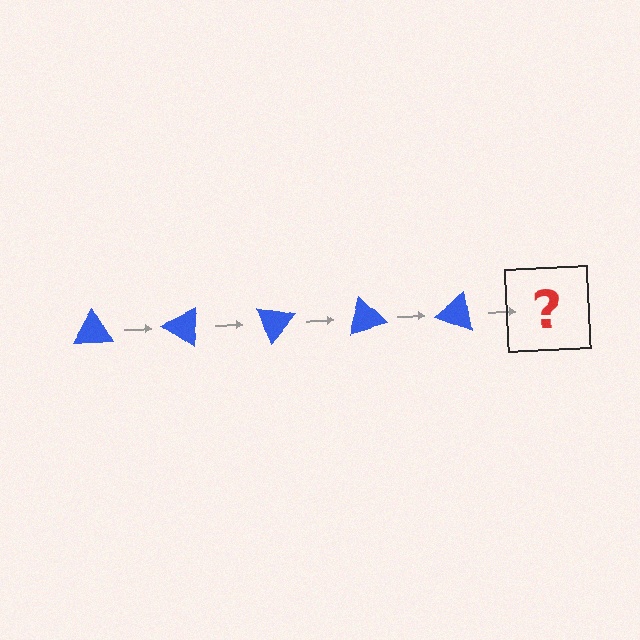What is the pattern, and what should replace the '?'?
The pattern is that the triangle rotates 35 degrees each step. The '?' should be a blue triangle rotated 175 degrees.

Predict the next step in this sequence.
The next step is a blue triangle rotated 175 degrees.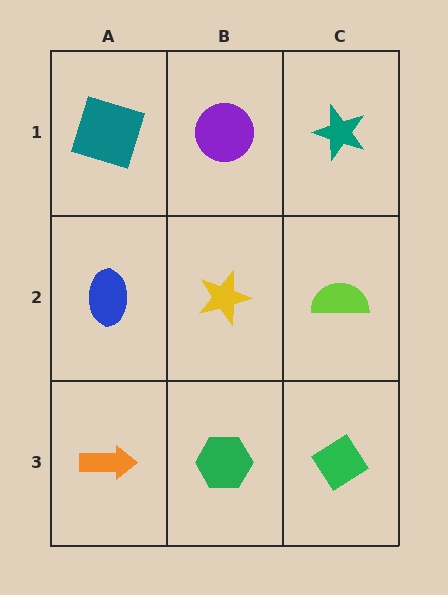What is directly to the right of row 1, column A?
A purple circle.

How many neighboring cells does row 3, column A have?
2.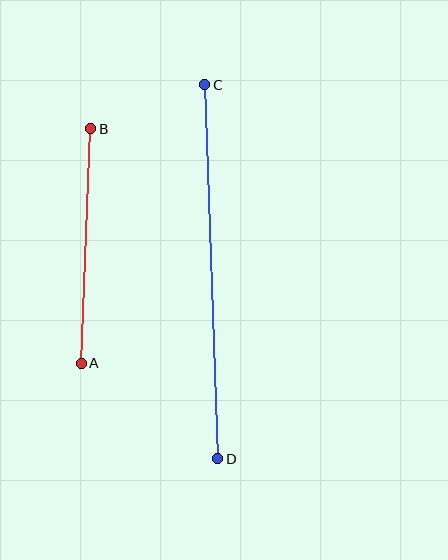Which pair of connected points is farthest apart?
Points C and D are farthest apart.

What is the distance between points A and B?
The distance is approximately 235 pixels.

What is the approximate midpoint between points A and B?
The midpoint is at approximately (86, 246) pixels.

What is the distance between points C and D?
The distance is approximately 374 pixels.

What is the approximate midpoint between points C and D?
The midpoint is at approximately (211, 272) pixels.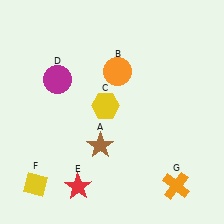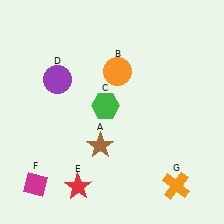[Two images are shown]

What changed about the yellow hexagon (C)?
In Image 1, C is yellow. In Image 2, it changed to green.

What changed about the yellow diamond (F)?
In Image 1, F is yellow. In Image 2, it changed to magenta.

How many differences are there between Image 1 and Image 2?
There are 3 differences between the two images.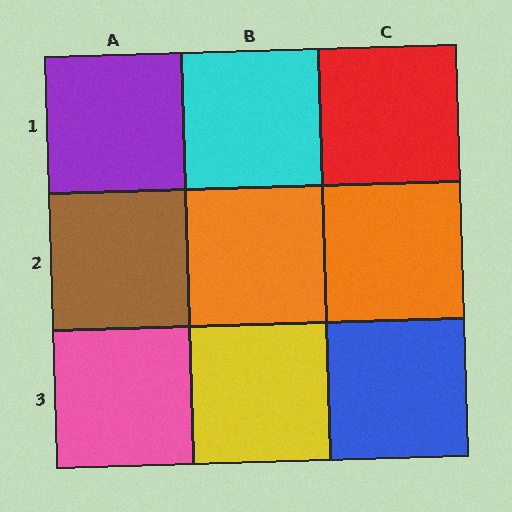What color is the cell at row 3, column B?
Yellow.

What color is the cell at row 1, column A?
Purple.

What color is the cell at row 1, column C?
Red.